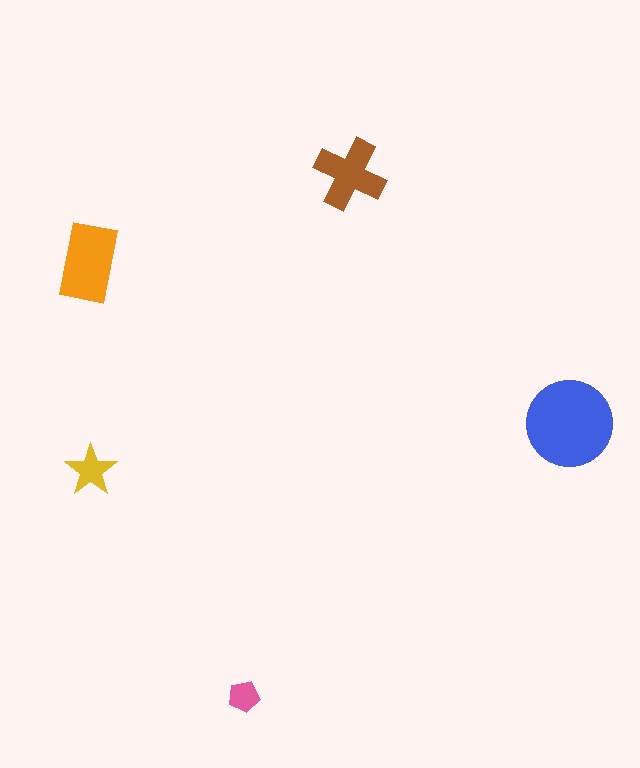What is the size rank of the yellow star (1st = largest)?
4th.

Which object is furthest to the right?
The blue circle is rightmost.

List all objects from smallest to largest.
The pink pentagon, the yellow star, the brown cross, the orange rectangle, the blue circle.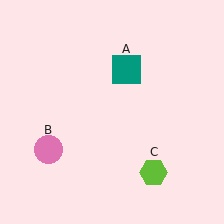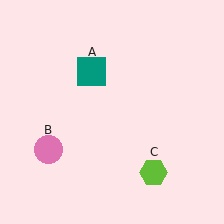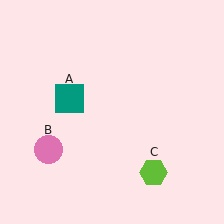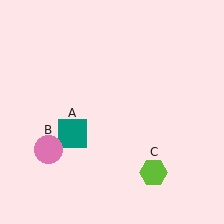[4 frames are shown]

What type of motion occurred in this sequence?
The teal square (object A) rotated counterclockwise around the center of the scene.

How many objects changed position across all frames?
1 object changed position: teal square (object A).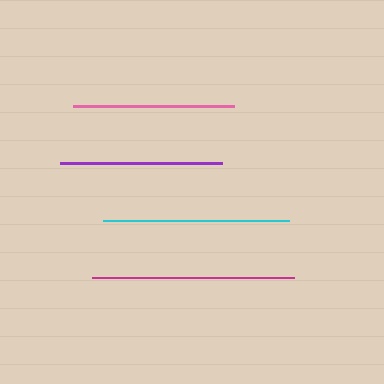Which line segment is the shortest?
The pink line is the shortest at approximately 161 pixels.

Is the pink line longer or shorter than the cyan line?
The cyan line is longer than the pink line.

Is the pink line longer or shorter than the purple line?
The purple line is longer than the pink line.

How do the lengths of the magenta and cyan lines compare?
The magenta and cyan lines are approximately the same length.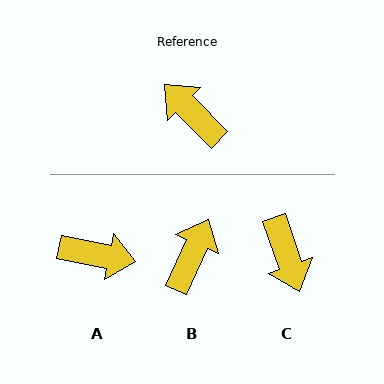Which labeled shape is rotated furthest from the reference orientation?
C, about 154 degrees away.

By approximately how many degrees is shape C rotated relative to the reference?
Approximately 154 degrees counter-clockwise.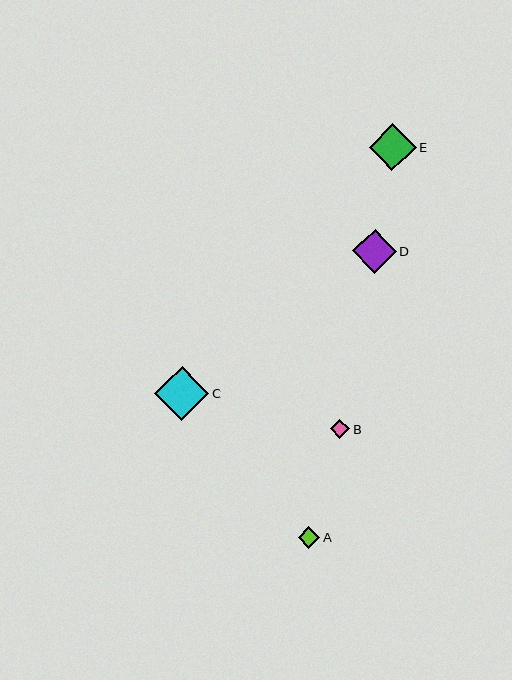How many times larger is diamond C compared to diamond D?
Diamond C is approximately 1.2 times the size of diamond D.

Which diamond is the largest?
Diamond C is the largest with a size of approximately 54 pixels.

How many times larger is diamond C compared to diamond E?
Diamond C is approximately 1.2 times the size of diamond E.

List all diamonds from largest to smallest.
From largest to smallest: C, E, D, A, B.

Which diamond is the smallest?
Diamond B is the smallest with a size of approximately 20 pixels.